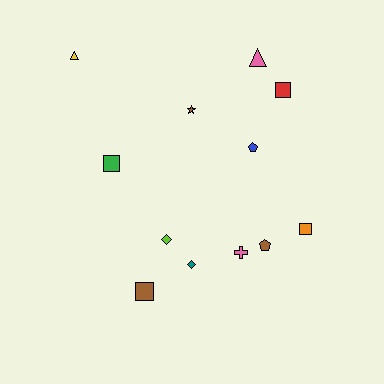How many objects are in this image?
There are 12 objects.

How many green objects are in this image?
There is 1 green object.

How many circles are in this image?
There are no circles.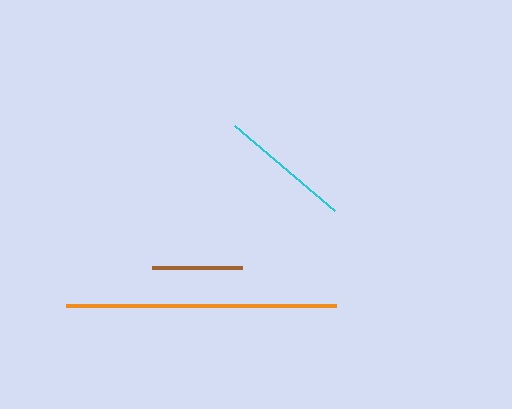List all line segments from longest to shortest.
From longest to shortest: orange, cyan, brown.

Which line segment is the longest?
The orange line is the longest at approximately 269 pixels.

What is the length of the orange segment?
The orange segment is approximately 269 pixels long.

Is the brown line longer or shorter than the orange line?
The orange line is longer than the brown line.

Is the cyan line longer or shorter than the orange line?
The orange line is longer than the cyan line.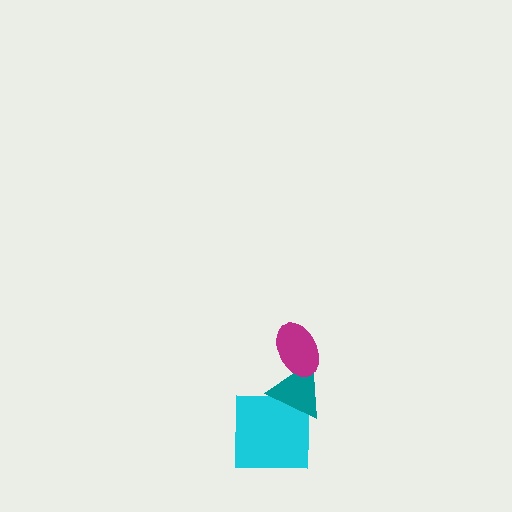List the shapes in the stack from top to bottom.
From top to bottom: the magenta ellipse, the teal triangle, the cyan square.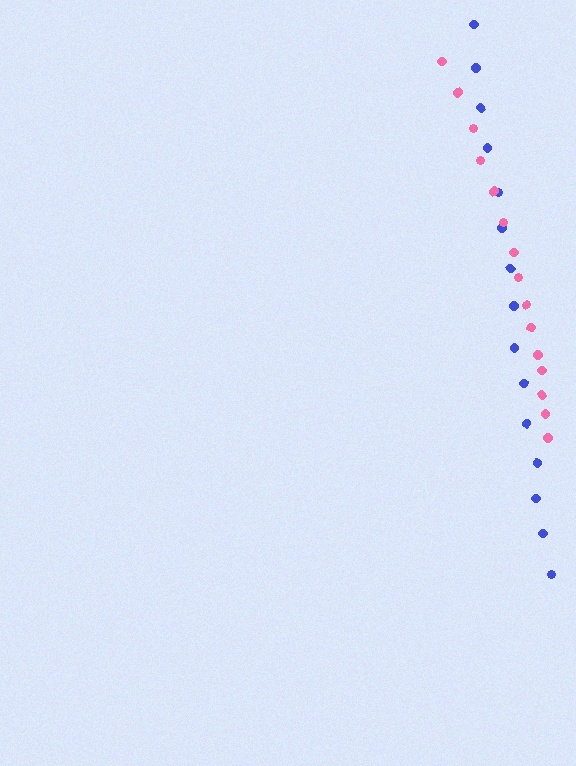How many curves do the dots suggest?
There are 2 distinct paths.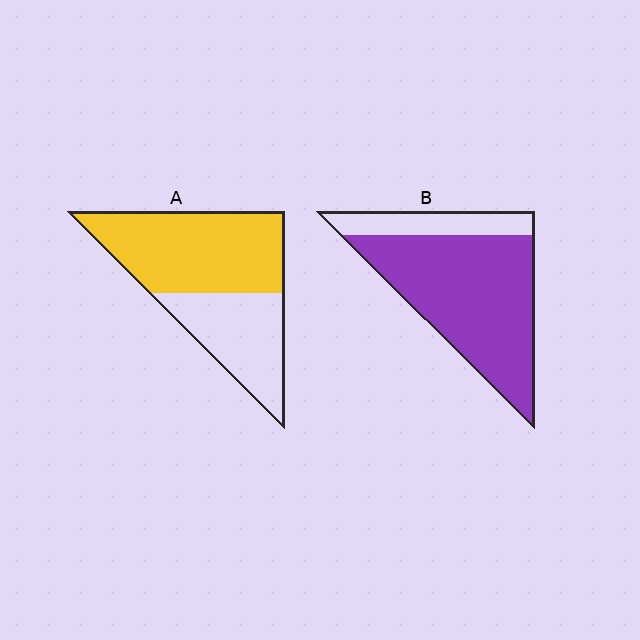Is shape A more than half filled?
Yes.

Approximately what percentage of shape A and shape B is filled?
A is approximately 60% and B is approximately 80%.